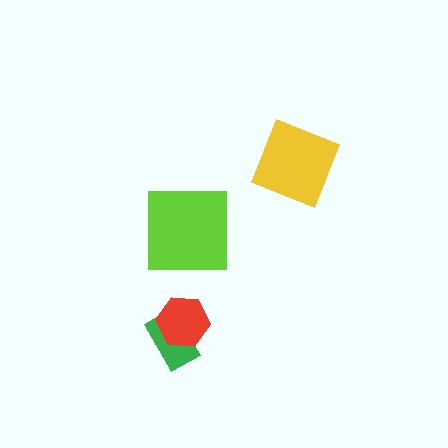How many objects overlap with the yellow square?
0 objects overlap with the yellow square.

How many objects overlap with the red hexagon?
1 object overlaps with the red hexagon.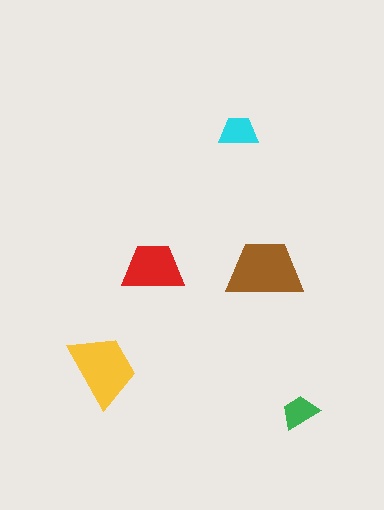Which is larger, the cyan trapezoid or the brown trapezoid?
The brown one.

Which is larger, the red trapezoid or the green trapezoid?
The red one.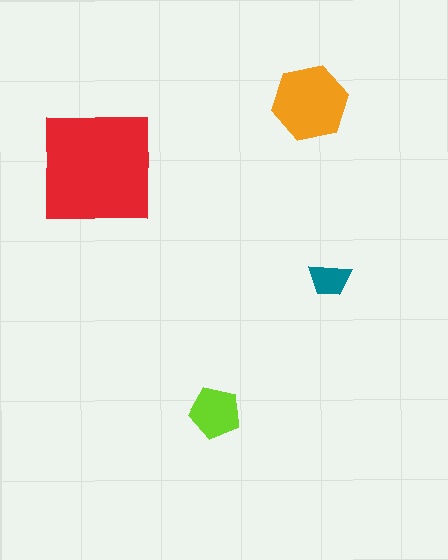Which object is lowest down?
The lime pentagon is bottommost.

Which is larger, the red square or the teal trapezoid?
The red square.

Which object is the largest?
The red square.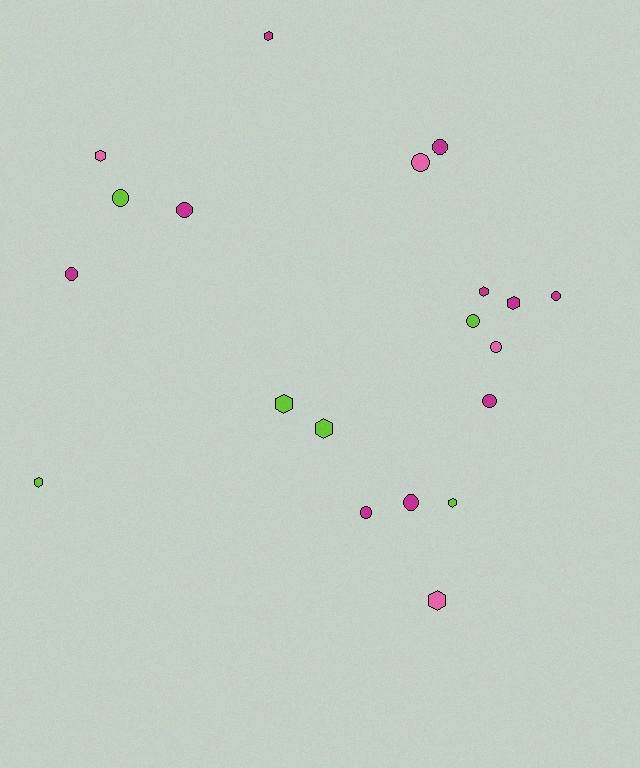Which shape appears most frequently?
Circle, with 11 objects.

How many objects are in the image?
There are 20 objects.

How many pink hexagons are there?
There are 2 pink hexagons.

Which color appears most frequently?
Magenta, with 10 objects.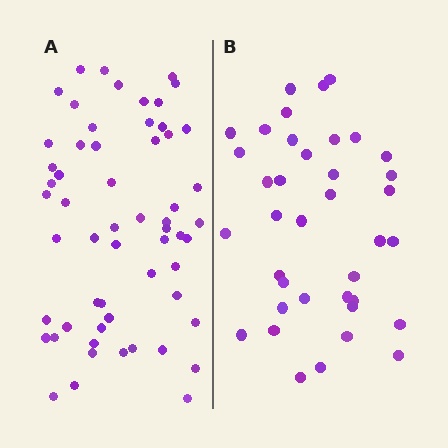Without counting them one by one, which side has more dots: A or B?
Region A (the left region) has more dots.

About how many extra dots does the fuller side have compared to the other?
Region A has approximately 20 more dots than region B.